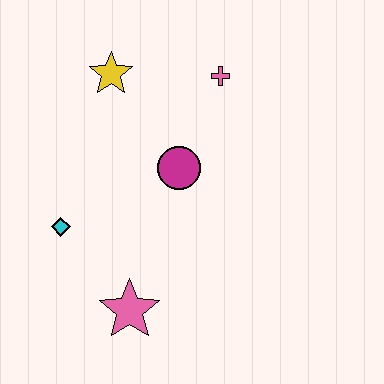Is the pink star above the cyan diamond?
No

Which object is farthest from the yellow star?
The pink star is farthest from the yellow star.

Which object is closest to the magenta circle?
The pink cross is closest to the magenta circle.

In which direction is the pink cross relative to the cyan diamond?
The pink cross is to the right of the cyan diamond.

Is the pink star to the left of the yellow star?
No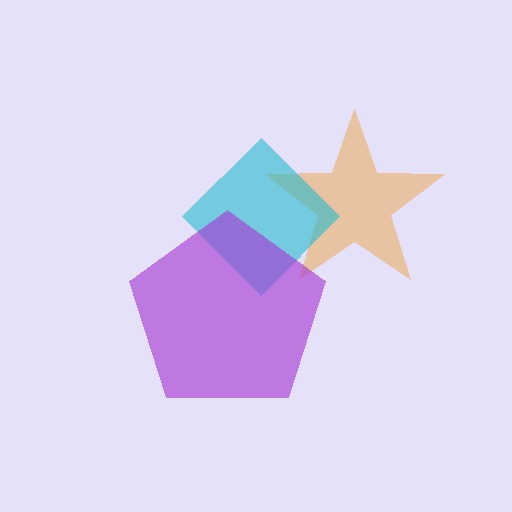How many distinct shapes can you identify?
There are 3 distinct shapes: an orange star, a cyan diamond, a purple pentagon.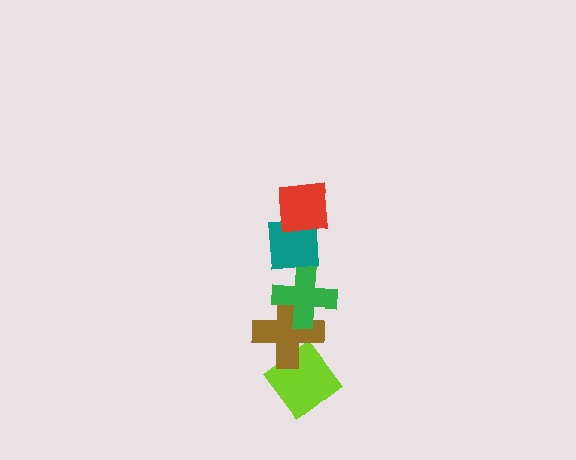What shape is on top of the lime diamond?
The brown cross is on top of the lime diamond.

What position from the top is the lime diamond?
The lime diamond is 5th from the top.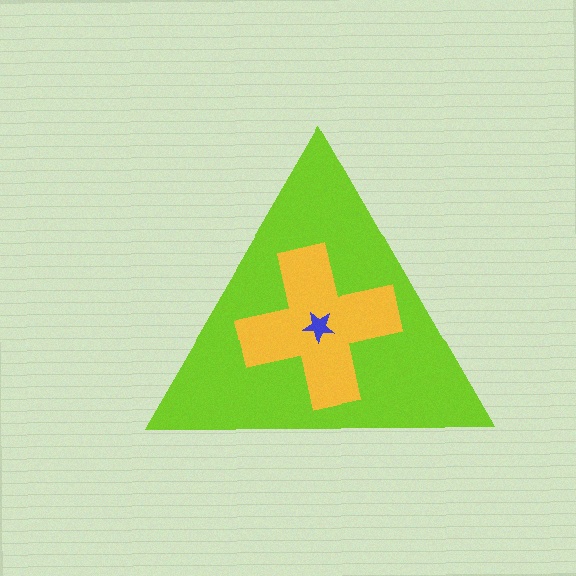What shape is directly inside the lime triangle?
The yellow cross.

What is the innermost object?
The blue star.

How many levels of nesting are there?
3.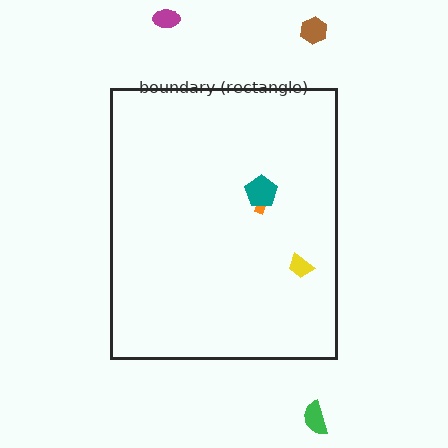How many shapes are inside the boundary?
3 inside, 3 outside.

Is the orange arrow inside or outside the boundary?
Inside.